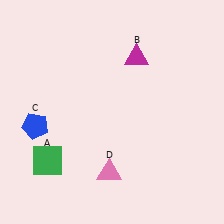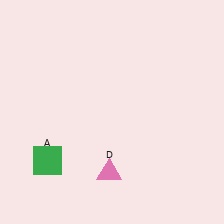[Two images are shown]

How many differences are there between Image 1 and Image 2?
There are 2 differences between the two images.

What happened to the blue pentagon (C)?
The blue pentagon (C) was removed in Image 2. It was in the bottom-left area of Image 1.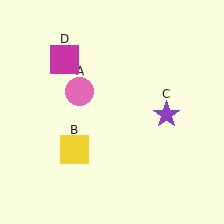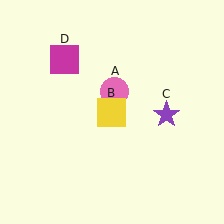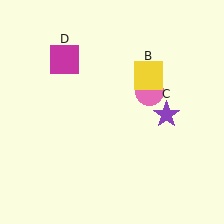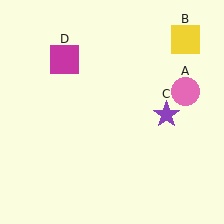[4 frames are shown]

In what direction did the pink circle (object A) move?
The pink circle (object A) moved right.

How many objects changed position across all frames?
2 objects changed position: pink circle (object A), yellow square (object B).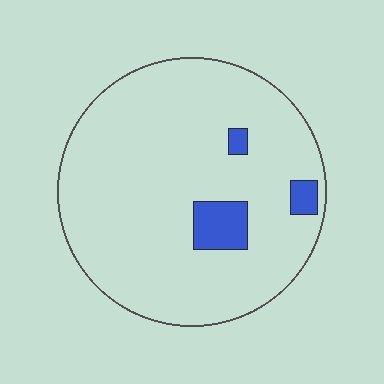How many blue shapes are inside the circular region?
3.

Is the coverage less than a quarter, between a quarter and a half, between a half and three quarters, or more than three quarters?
Less than a quarter.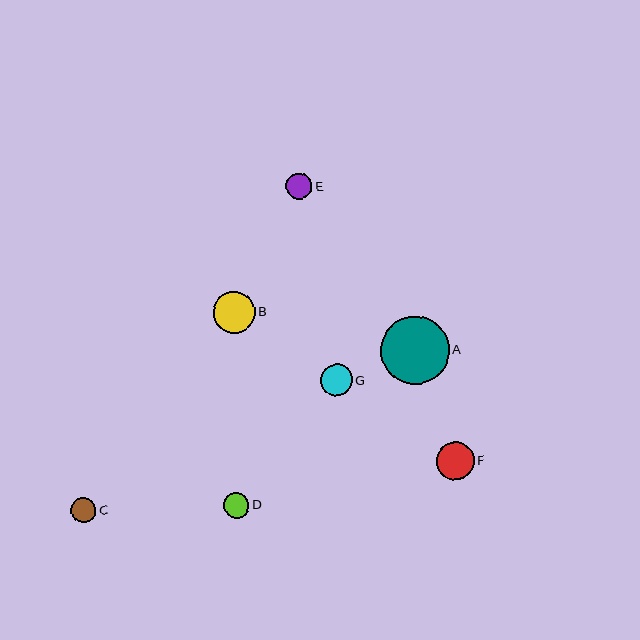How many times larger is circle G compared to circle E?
Circle G is approximately 1.2 times the size of circle E.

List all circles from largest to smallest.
From largest to smallest: A, B, F, G, E, C, D.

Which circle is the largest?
Circle A is the largest with a size of approximately 68 pixels.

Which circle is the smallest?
Circle D is the smallest with a size of approximately 25 pixels.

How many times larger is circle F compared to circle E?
Circle F is approximately 1.4 times the size of circle E.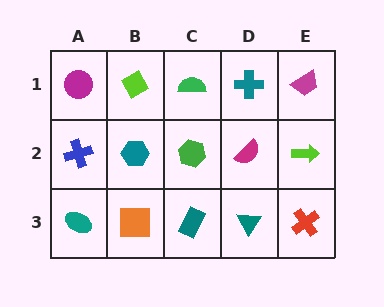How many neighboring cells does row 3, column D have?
3.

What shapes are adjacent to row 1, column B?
A teal hexagon (row 2, column B), a magenta circle (row 1, column A), a green semicircle (row 1, column C).